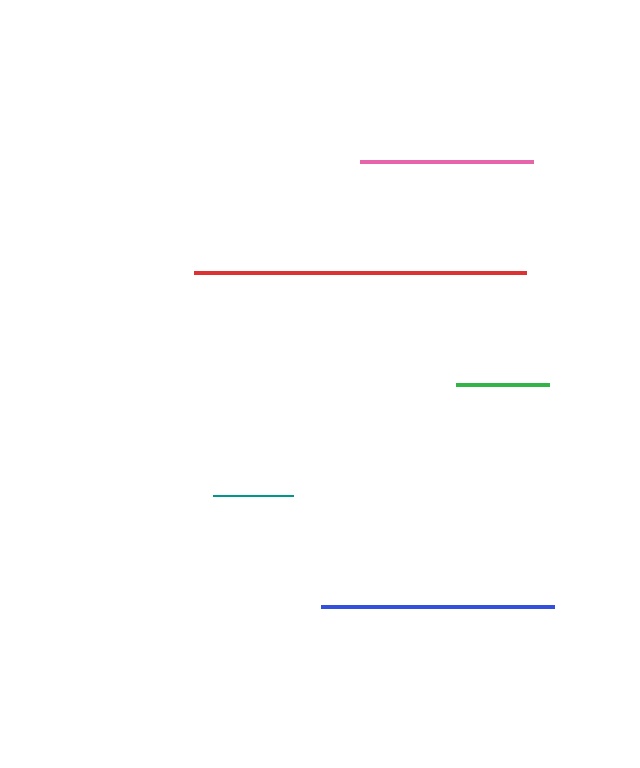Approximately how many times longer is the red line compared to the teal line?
The red line is approximately 4.2 times the length of the teal line.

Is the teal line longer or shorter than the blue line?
The blue line is longer than the teal line.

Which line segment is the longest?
The red line is the longest at approximately 332 pixels.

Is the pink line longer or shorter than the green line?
The pink line is longer than the green line.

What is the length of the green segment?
The green segment is approximately 93 pixels long.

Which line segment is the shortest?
The teal line is the shortest at approximately 80 pixels.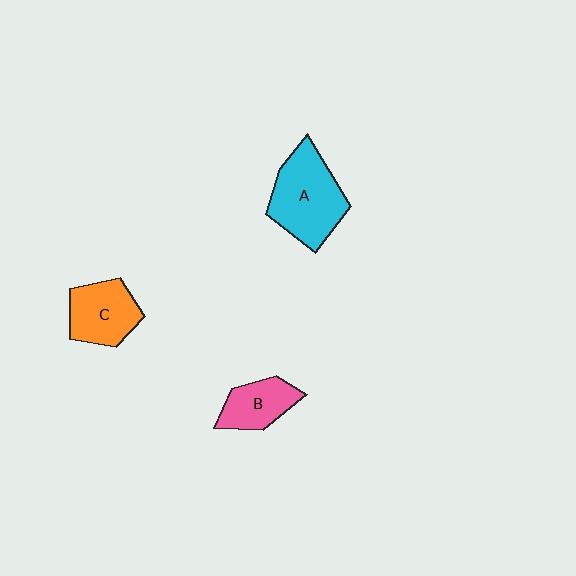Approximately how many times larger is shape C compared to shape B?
Approximately 1.3 times.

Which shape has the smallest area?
Shape B (pink).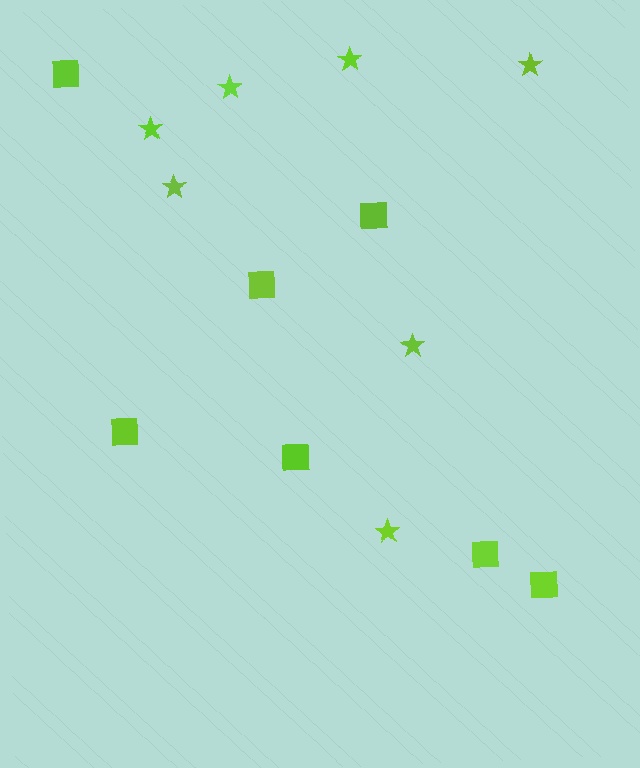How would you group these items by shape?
There are 2 groups: one group of squares (7) and one group of stars (7).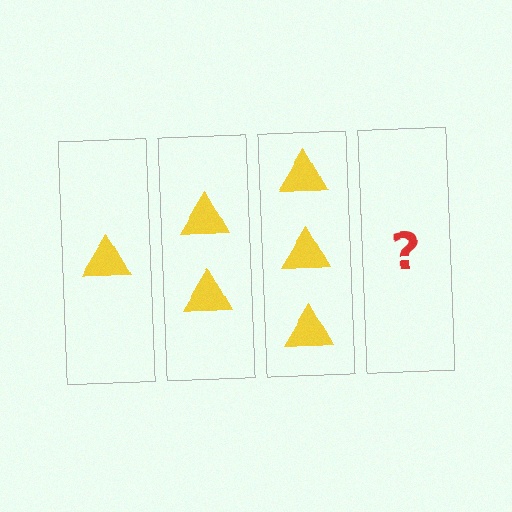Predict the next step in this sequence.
The next step is 4 triangles.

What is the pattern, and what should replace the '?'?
The pattern is that each step adds one more triangle. The '?' should be 4 triangles.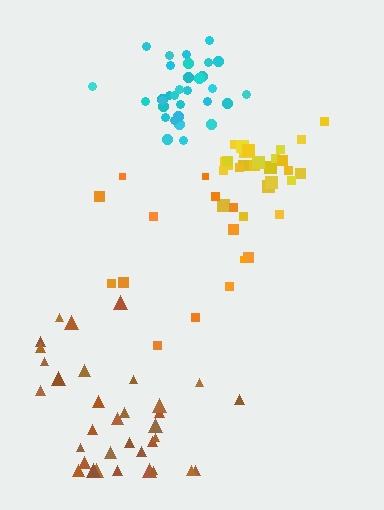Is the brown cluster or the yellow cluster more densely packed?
Yellow.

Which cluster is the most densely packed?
Yellow.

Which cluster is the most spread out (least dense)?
Orange.